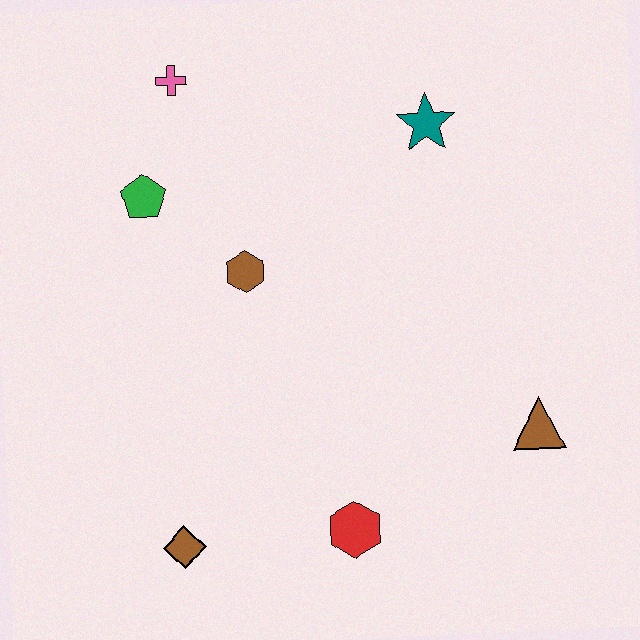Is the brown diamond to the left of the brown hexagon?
Yes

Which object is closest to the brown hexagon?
The green pentagon is closest to the brown hexagon.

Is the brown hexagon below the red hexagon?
No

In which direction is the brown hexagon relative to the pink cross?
The brown hexagon is below the pink cross.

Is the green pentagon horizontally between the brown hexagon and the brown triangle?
No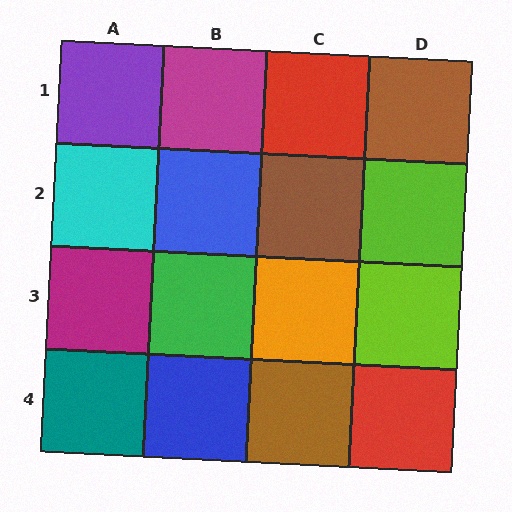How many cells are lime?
2 cells are lime.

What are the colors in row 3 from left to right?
Magenta, green, orange, lime.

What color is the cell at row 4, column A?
Teal.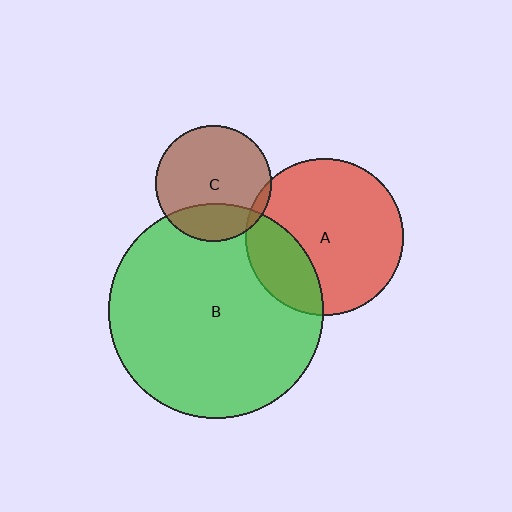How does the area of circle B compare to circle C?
Approximately 3.5 times.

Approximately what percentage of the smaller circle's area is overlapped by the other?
Approximately 25%.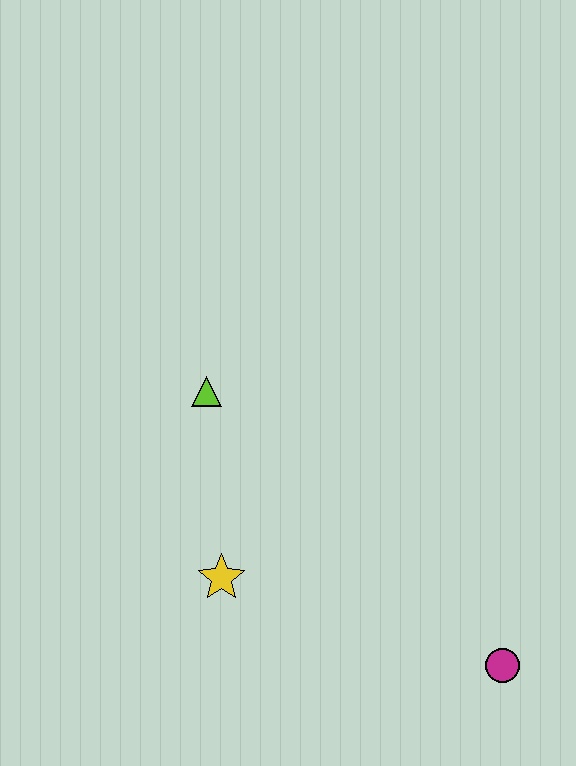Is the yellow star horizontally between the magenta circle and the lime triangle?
Yes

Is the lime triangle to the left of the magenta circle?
Yes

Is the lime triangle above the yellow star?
Yes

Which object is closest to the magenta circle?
The yellow star is closest to the magenta circle.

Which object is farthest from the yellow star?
The magenta circle is farthest from the yellow star.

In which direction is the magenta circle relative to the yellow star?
The magenta circle is to the right of the yellow star.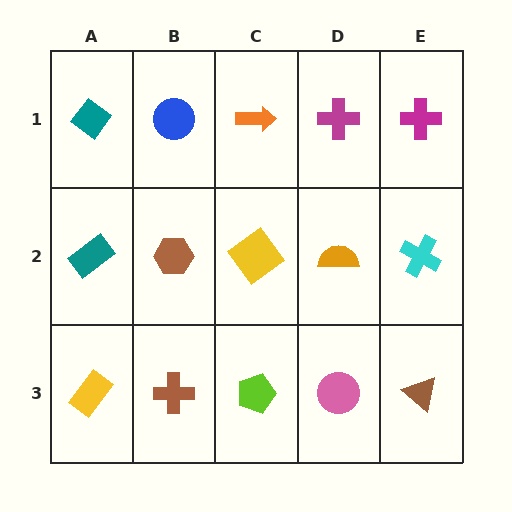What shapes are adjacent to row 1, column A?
A teal rectangle (row 2, column A), a blue circle (row 1, column B).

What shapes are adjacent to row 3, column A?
A teal rectangle (row 2, column A), a brown cross (row 3, column B).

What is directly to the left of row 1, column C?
A blue circle.